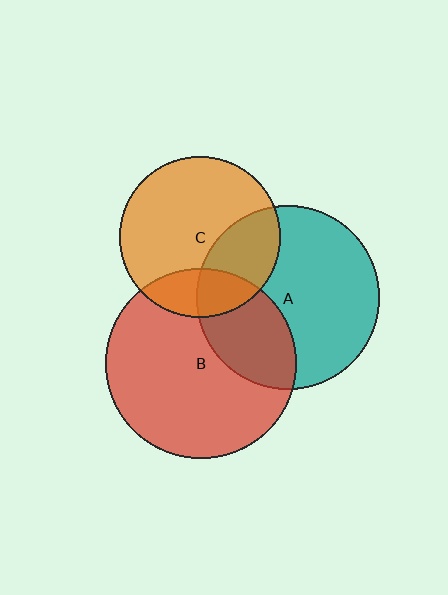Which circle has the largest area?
Circle B (red).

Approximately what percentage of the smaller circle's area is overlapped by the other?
Approximately 20%.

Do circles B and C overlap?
Yes.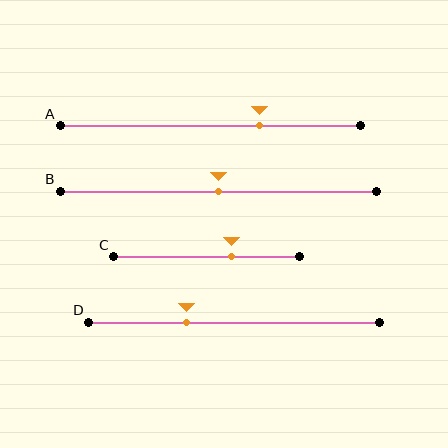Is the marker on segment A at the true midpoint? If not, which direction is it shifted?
No, the marker on segment A is shifted to the right by about 17% of the segment length.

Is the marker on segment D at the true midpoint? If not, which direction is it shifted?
No, the marker on segment D is shifted to the left by about 16% of the segment length.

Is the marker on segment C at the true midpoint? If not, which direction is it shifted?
No, the marker on segment C is shifted to the right by about 14% of the segment length.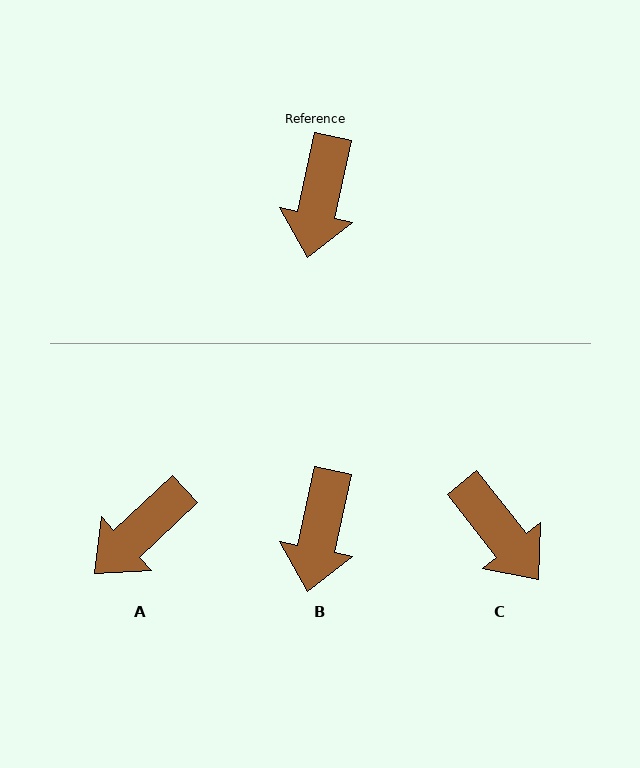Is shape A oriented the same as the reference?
No, it is off by about 35 degrees.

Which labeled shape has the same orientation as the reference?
B.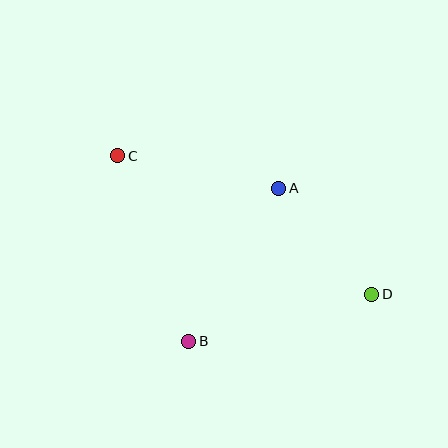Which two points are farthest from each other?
Points C and D are farthest from each other.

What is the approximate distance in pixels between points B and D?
The distance between B and D is approximately 188 pixels.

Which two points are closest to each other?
Points A and D are closest to each other.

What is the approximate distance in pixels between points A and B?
The distance between A and B is approximately 178 pixels.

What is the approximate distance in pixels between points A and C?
The distance between A and C is approximately 164 pixels.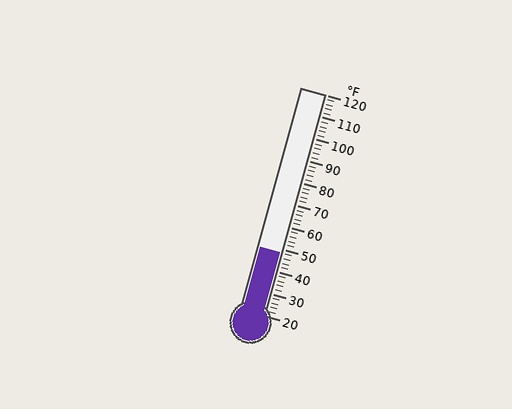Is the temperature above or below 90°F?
The temperature is below 90°F.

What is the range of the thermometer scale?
The thermometer scale ranges from 20°F to 120°F.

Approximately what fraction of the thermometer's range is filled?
The thermometer is filled to approximately 30% of its range.